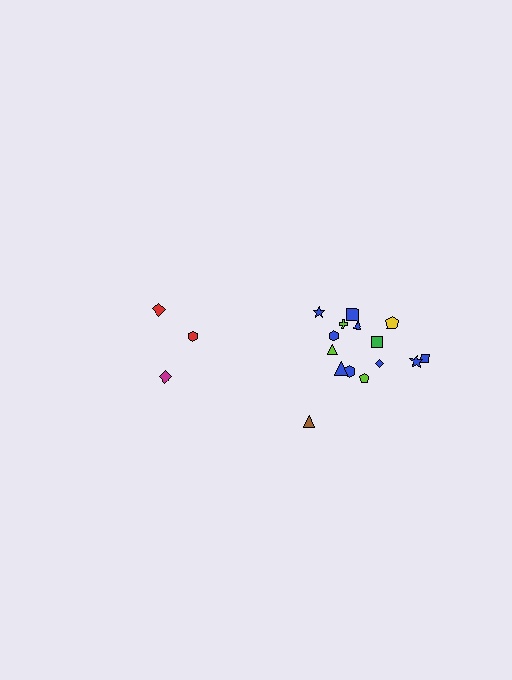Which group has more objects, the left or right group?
The right group.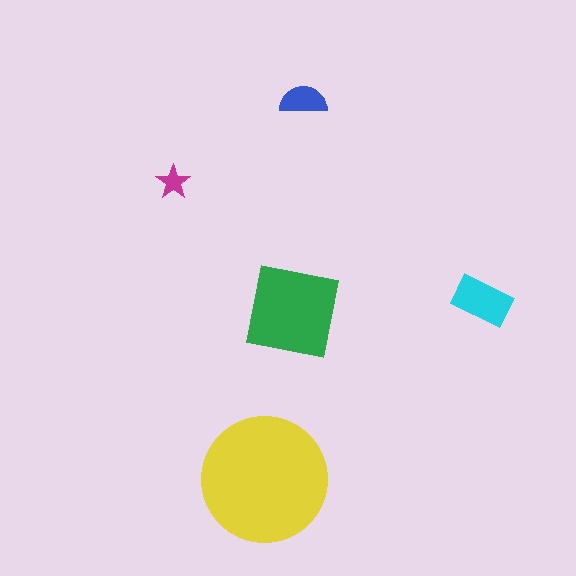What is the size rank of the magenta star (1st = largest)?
5th.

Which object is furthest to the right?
The cyan rectangle is rightmost.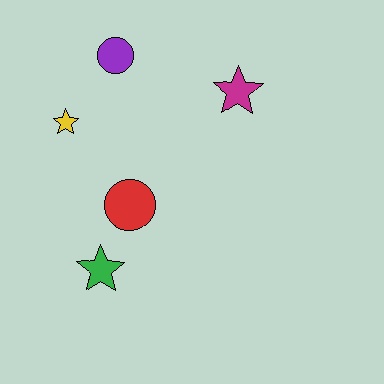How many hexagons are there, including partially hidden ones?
There are no hexagons.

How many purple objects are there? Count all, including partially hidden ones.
There is 1 purple object.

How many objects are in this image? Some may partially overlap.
There are 5 objects.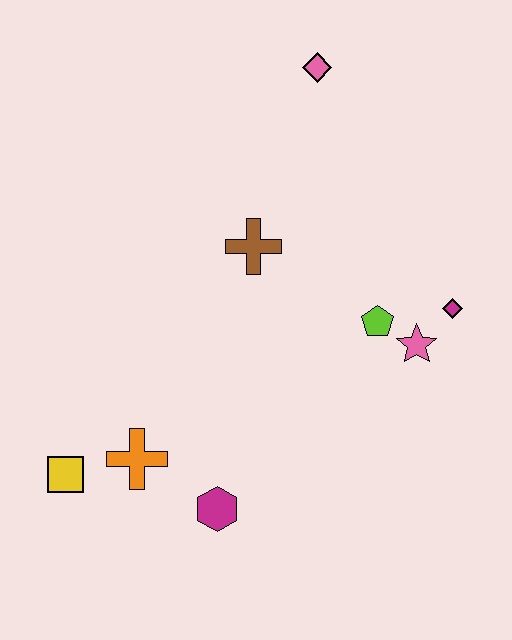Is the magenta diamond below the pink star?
No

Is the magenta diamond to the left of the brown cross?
No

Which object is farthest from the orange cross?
The pink diamond is farthest from the orange cross.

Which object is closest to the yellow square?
The orange cross is closest to the yellow square.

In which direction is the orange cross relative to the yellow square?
The orange cross is to the right of the yellow square.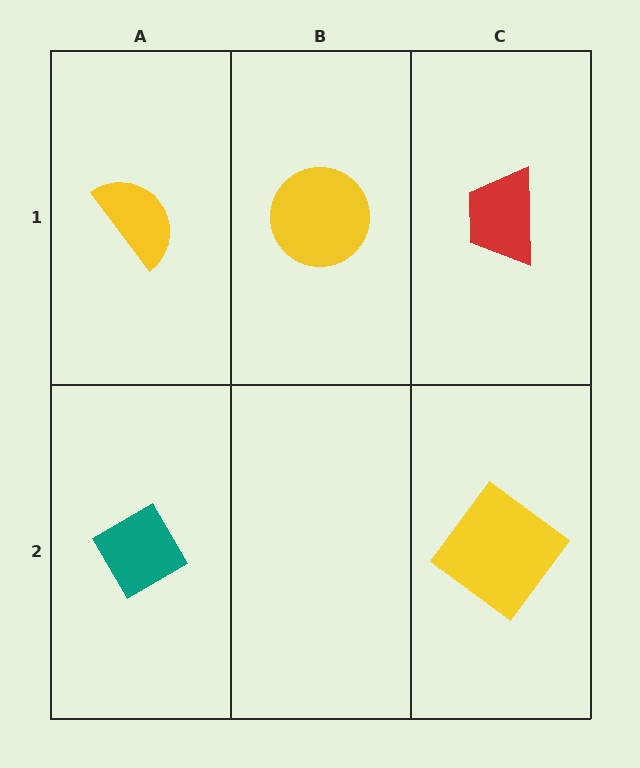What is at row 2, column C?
A yellow diamond.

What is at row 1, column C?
A red trapezoid.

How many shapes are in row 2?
2 shapes.